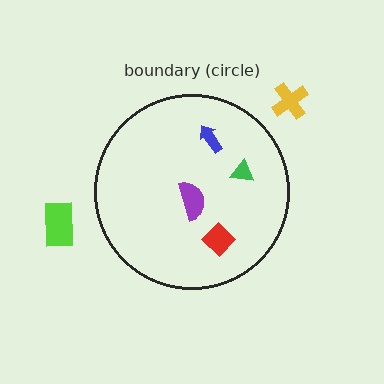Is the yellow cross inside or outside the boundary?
Outside.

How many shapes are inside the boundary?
4 inside, 2 outside.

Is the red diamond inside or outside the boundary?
Inside.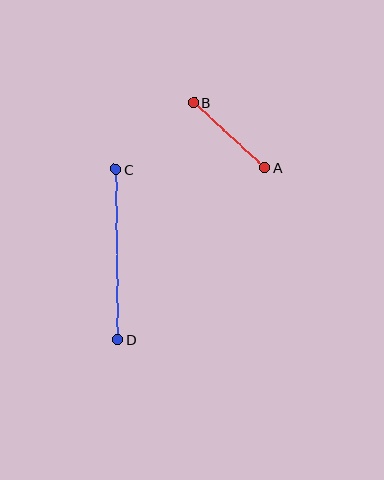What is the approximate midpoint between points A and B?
The midpoint is at approximately (229, 135) pixels.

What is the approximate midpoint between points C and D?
The midpoint is at approximately (117, 254) pixels.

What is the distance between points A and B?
The distance is approximately 97 pixels.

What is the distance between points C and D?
The distance is approximately 170 pixels.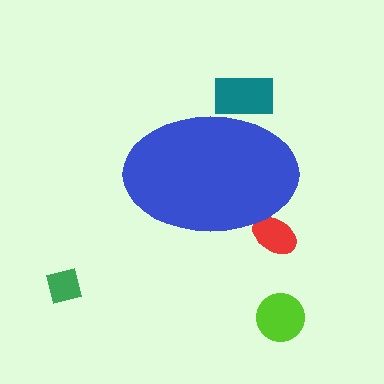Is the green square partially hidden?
No, the green square is fully visible.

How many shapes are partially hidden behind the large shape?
2 shapes are partially hidden.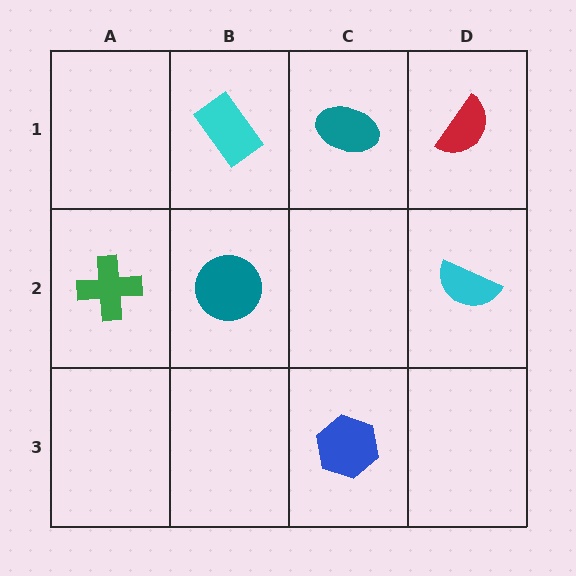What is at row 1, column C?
A teal ellipse.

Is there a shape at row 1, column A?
No, that cell is empty.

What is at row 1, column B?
A cyan rectangle.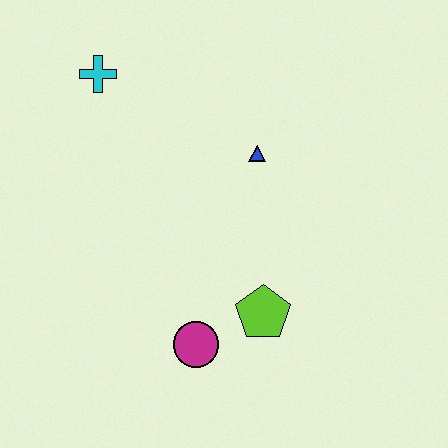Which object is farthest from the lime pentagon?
The cyan cross is farthest from the lime pentagon.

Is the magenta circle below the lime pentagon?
Yes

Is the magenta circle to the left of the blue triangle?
Yes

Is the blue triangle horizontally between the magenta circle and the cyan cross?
No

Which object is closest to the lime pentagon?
The magenta circle is closest to the lime pentagon.